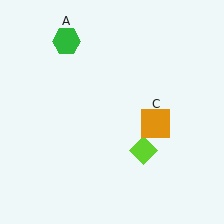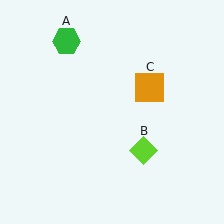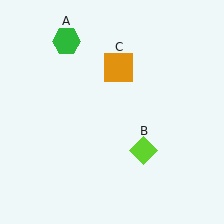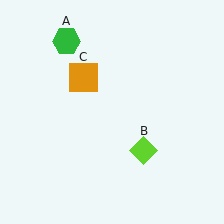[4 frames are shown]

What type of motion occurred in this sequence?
The orange square (object C) rotated counterclockwise around the center of the scene.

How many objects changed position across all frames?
1 object changed position: orange square (object C).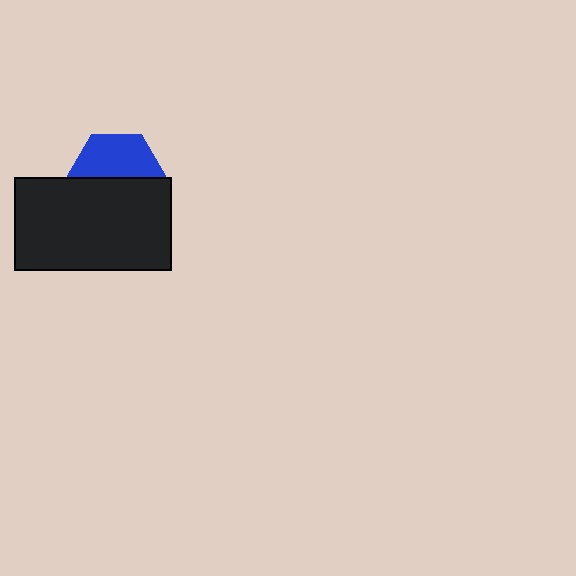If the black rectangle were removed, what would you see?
You would see the complete blue hexagon.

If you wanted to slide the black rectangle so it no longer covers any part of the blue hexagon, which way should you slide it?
Slide it down — that is the most direct way to separate the two shapes.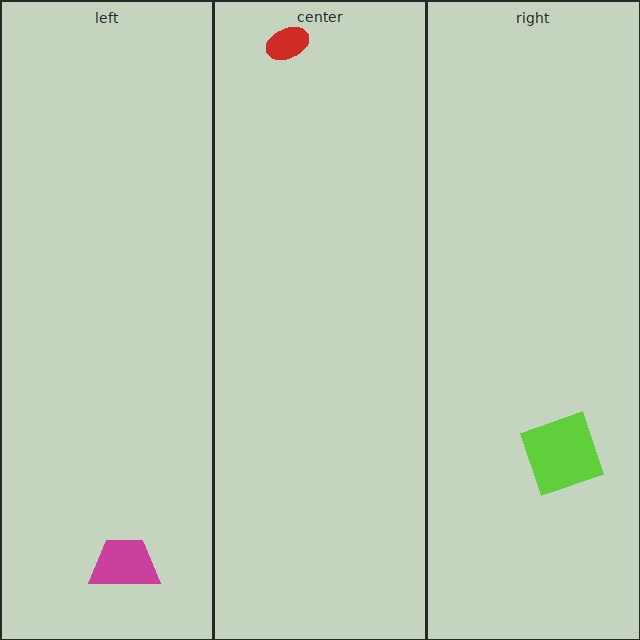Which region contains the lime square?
The right region.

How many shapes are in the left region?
1.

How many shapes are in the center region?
1.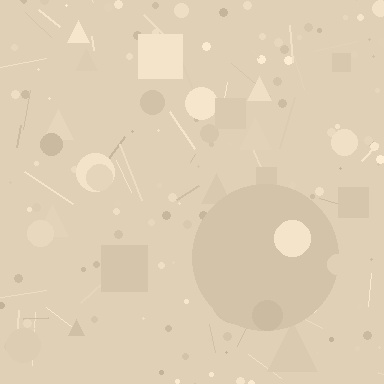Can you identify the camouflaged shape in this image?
The camouflaged shape is a circle.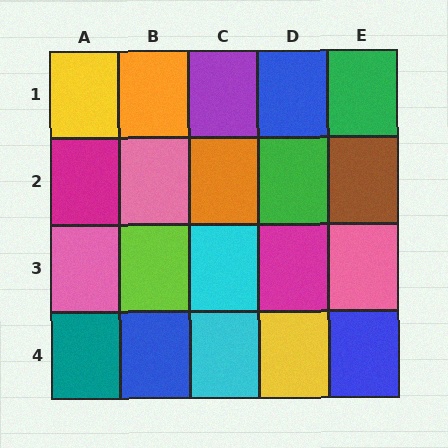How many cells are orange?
2 cells are orange.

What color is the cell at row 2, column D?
Green.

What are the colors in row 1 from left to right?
Yellow, orange, purple, blue, green.